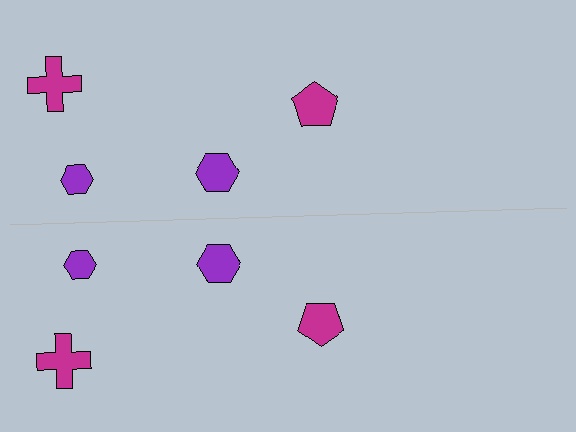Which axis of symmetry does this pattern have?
The pattern has a horizontal axis of symmetry running through the center of the image.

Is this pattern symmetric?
Yes, this pattern has bilateral (reflection) symmetry.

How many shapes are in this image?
There are 8 shapes in this image.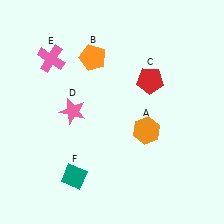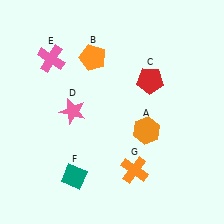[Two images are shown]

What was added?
An orange cross (G) was added in Image 2.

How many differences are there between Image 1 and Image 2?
There is 1 difference between the two images.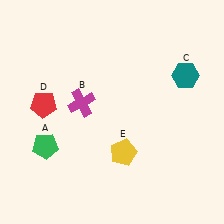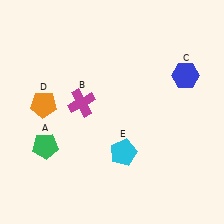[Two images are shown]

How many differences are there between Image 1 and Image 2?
There are 3 differences between the two images.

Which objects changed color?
C changed from teal to blue. D changed from red to orange. E changed from yellow to cyan.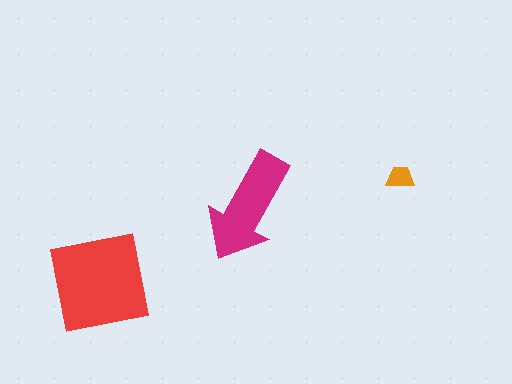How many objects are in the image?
There are 3 objects in the image.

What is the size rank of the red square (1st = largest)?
1st.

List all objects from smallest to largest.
The orange trapezoid, the magenta arrow, the red square.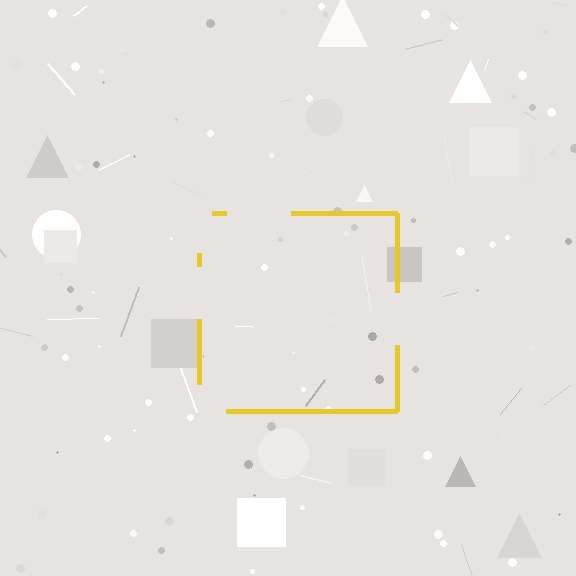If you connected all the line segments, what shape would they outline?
They would outline a square.